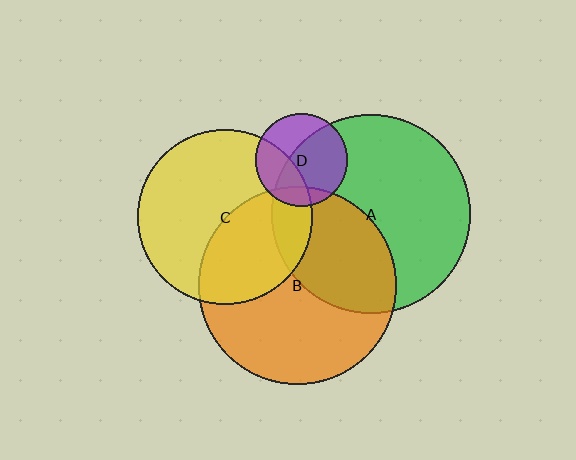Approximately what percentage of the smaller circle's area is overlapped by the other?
Approximately 40%.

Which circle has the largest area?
Circle A (green).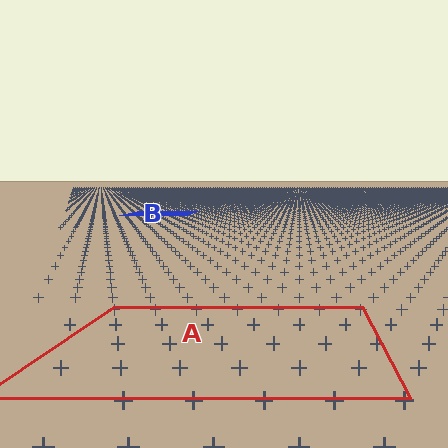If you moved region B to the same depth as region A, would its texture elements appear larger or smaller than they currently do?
They would appear larger. At a closer depth, the same texture elements are projected at a bigger on-screen size.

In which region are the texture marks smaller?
The texture marks are smaller in region B, because it is farther away.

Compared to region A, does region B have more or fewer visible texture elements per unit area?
Region B has more texture elements per unit area — they are packed more densely because it is farther away.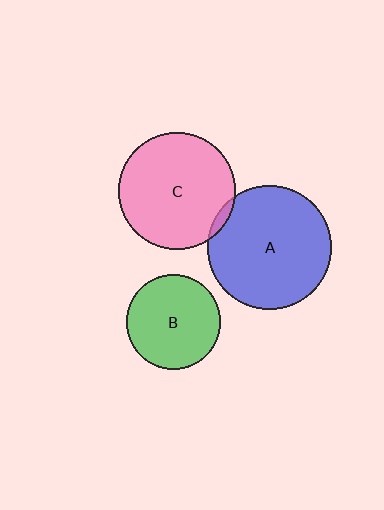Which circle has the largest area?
Circle A (blue).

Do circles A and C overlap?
Yes.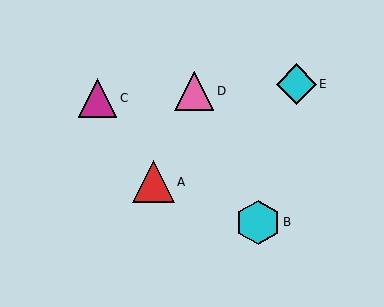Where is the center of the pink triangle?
The center of the pink triangle is at (194, 91).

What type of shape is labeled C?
Shape C is a magenta triangle.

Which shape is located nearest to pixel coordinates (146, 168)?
The red triangle (labeled A) at (153, 182) is nearest to that location.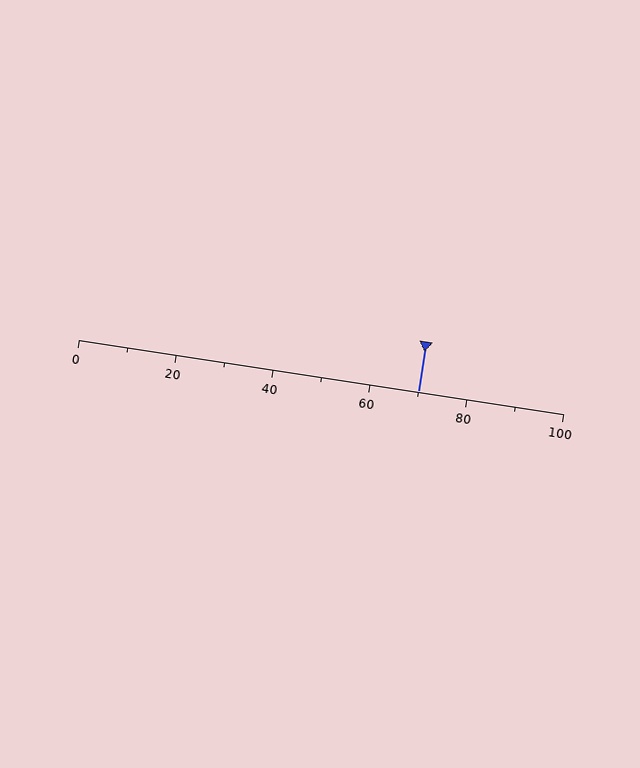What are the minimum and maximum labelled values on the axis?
The axis runs from 0 to 100.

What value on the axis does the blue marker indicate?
The marker indicates approximately 70.